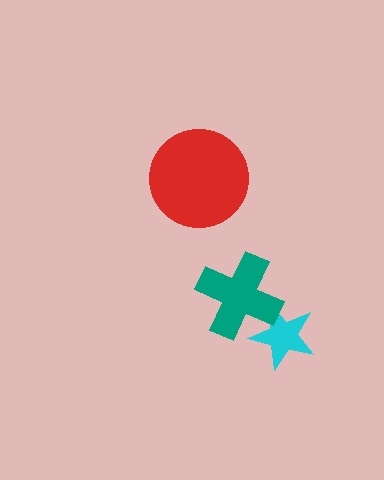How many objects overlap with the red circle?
0 objects overlap with the red circle.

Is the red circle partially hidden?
No, no other shape covers it.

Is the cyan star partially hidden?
Yes, it is partially covered by another shape.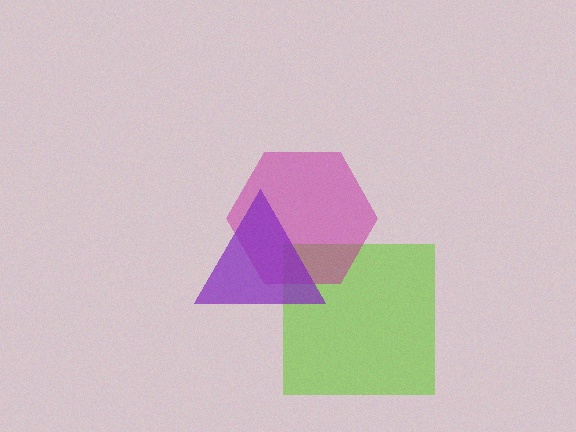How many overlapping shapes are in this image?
There are 3 overlapping shapes in the image.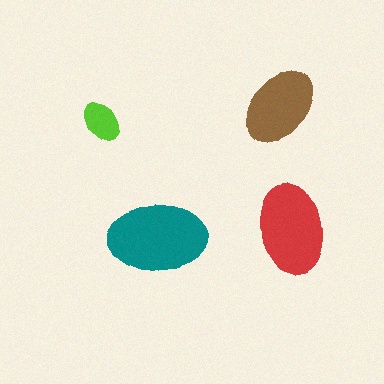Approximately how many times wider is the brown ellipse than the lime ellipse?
About 2 times wider.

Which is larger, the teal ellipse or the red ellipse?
The teal one.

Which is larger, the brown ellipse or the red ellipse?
The red one.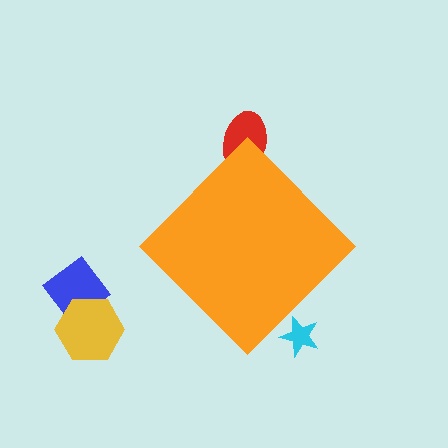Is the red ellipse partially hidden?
Yes, the red ellipse is partially hidden behind the orange diamond.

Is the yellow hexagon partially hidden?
No, the yellow hexagon is fully visible.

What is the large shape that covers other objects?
An orange diamond.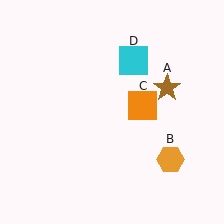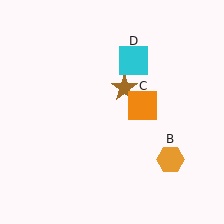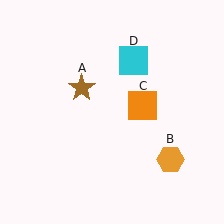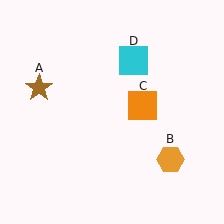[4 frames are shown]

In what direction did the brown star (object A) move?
The brown star (object A) moved left.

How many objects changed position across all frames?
1 object changed position: brown star (object A).